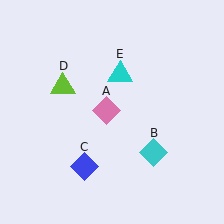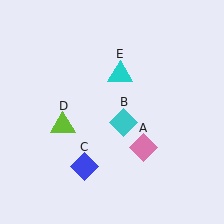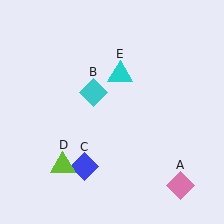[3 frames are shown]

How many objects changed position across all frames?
3 objects changed position: pink diamond (object A), cyan diamond (object B), lime triangle (object D).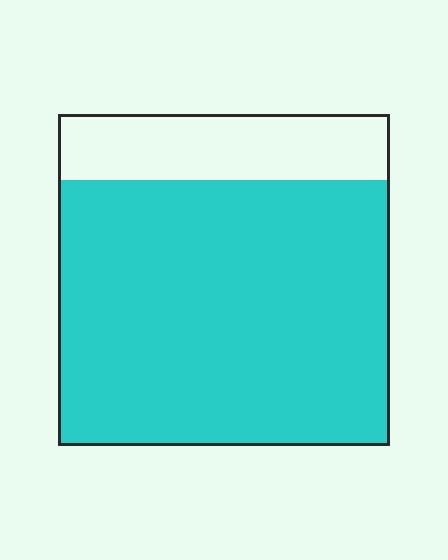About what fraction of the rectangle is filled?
About four fifths (4/5).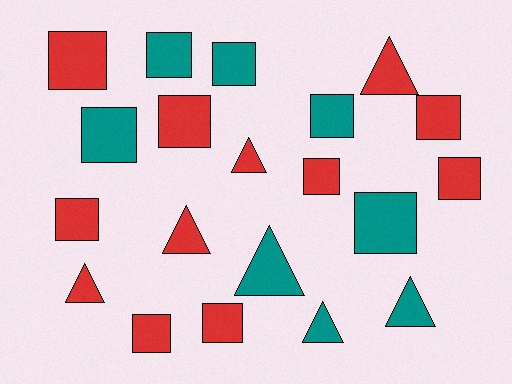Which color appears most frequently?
Red, with 12 objects.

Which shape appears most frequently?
Square, with 13 objects.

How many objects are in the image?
There are 20 objects.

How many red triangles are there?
There are 4 red triangles.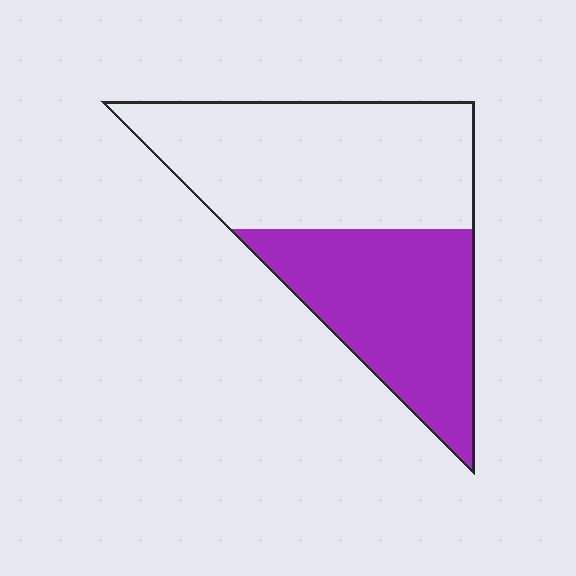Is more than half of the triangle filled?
No.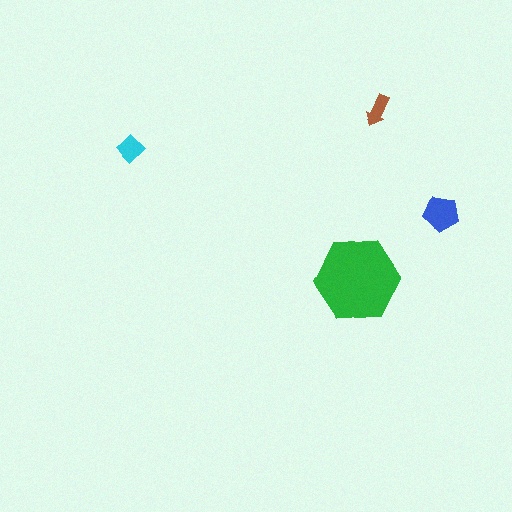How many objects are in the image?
There are 4 objects in the image.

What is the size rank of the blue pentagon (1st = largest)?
2nd.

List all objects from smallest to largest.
The brown arrow, the cyan diamond, the blue pentagon, the green hexagon.